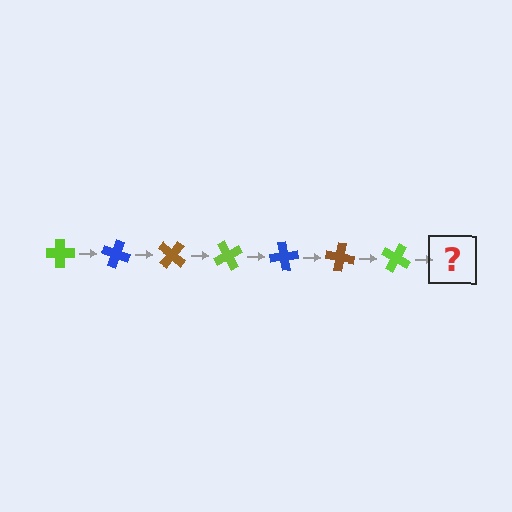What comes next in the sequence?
The next element should be a blue cross, rotated 140 degrees from the start.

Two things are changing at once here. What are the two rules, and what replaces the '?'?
The two rules are that it rotates 20 degrees each step and the color cycles through lime, blue, and brown. The '?' should be a blue cross, rotated 140 degrees from the start.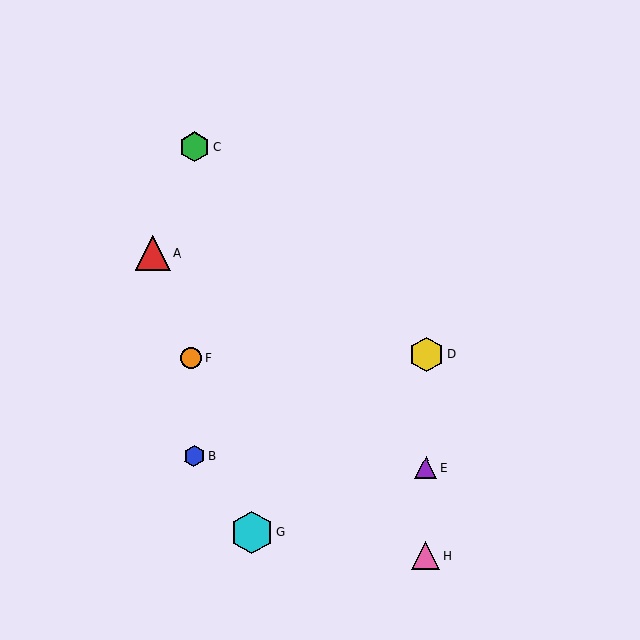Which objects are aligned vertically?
Objects D, E, H are aligned vertically.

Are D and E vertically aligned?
Yes, both are at x≈426.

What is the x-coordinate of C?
Object C is at x≈194.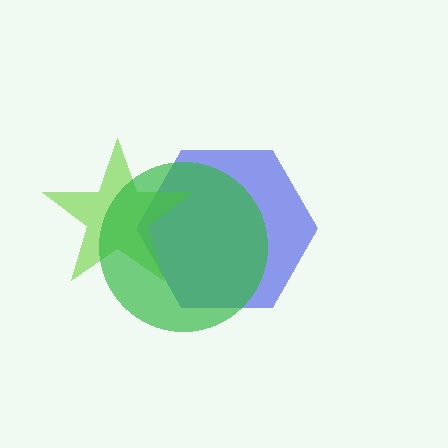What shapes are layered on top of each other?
The layered shapes are: a blue hexagon, a lime star, a green circle.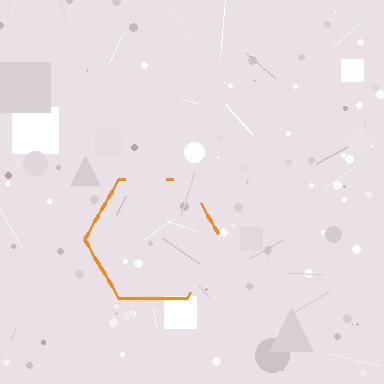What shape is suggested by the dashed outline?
The dashed outline suggests a hexagon.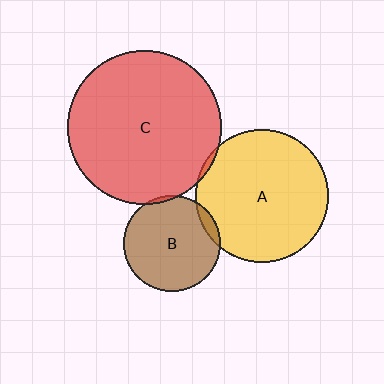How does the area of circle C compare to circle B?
Approximately 2.6 times.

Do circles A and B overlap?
Yes.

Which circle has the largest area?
Circle C (red).